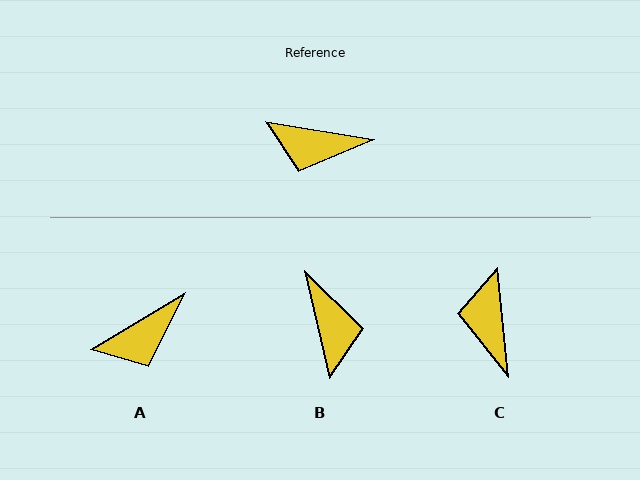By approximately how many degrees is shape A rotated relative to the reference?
Approximately 41 degrees counter-clockwise.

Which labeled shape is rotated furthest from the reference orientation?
B, about 113 degrees away.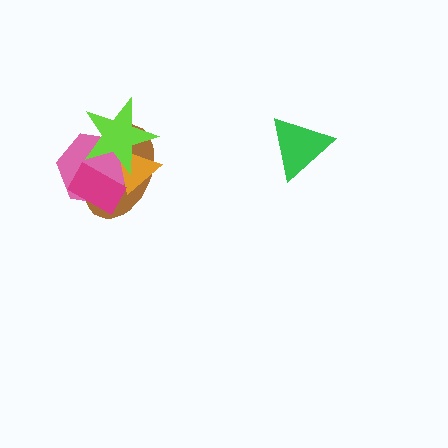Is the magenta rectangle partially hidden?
Yes, it is partially covered by another shape.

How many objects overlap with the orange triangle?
4 objects overlap with the orange triangle.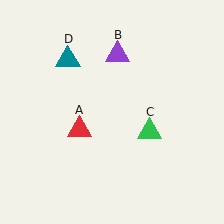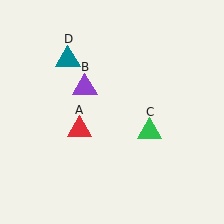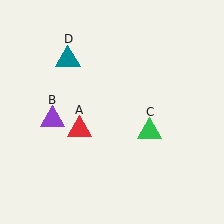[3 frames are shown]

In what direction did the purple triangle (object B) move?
The purple triangle (object B) moved down and to the left.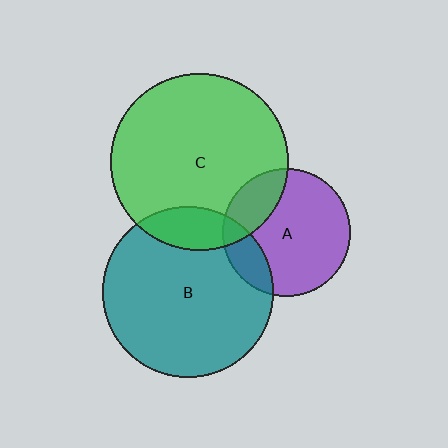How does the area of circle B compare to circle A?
Approximately 1.8 times.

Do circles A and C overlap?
Yes.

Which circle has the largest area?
Circle C (green).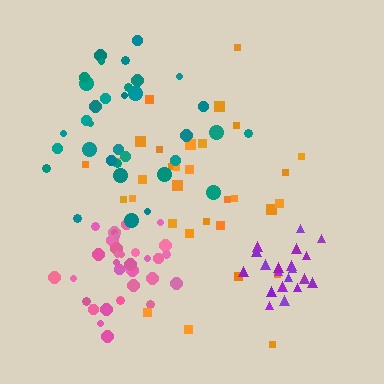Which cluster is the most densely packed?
Purple.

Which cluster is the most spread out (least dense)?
Orange.